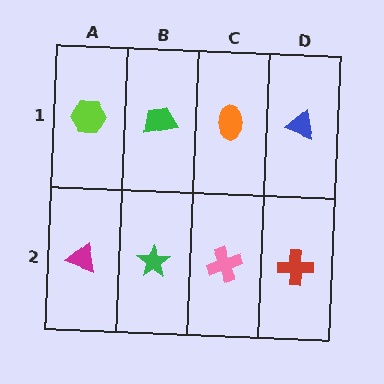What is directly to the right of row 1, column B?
An orange ellipse.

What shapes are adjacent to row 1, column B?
A green star (row 2, column B), a lime hexagon (row 1, column A), an orange ellipse (row 1, column C).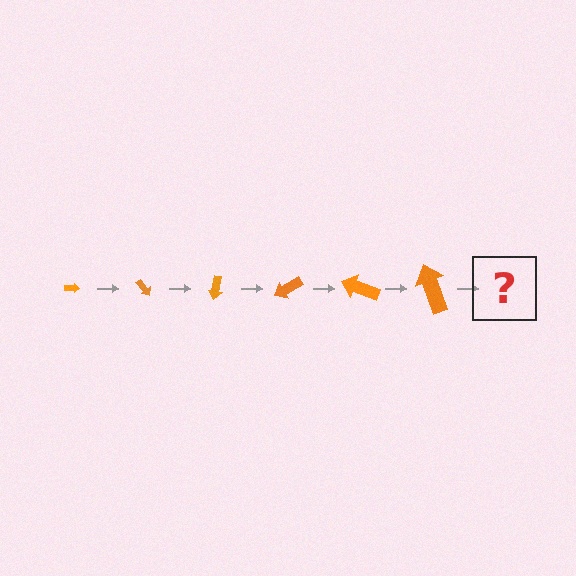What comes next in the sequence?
The next element should be an arrow, larger than the previous one and rotated 300 degrees from the start.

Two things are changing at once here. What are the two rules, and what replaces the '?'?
The two rules are that the arrow grows larger each step and it rotates 50 degrees each step. The '?' should be an arrow, larger than the previous one and rotated 300 degrees from the start.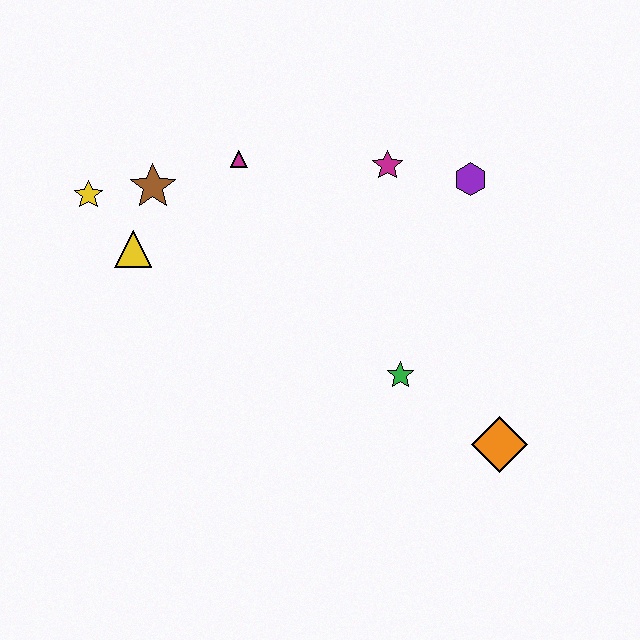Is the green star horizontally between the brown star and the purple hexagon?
Yes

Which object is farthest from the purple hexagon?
The yellow star is farthest from the purple hexagon.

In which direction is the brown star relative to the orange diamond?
The brown star is to the left of the orange diamond.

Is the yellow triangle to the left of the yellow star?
No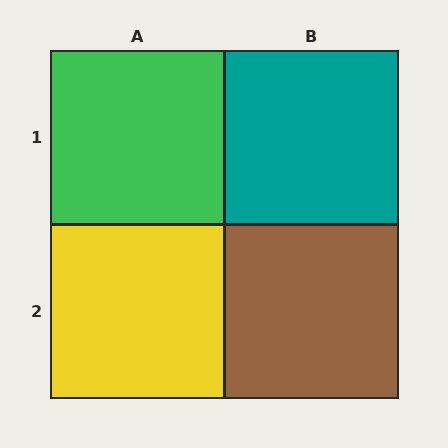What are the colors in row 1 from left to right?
Green, teal.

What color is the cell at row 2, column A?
Yellow.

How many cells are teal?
1 cell is teal.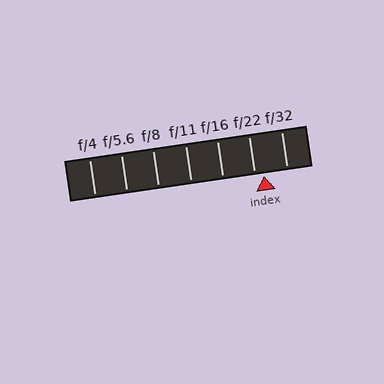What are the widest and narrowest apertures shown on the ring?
The widest aperture shown is f/4 and the narrowest is f/32.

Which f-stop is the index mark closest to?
The index mark is closest to f/22.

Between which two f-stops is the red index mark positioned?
The index mark is between f/22 and f/32.